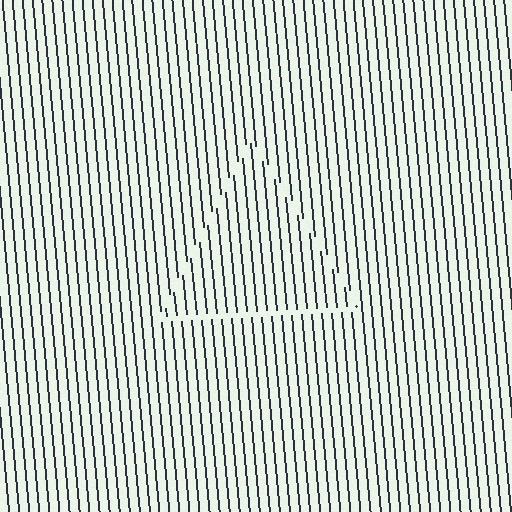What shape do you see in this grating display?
An illusory triangle. The interior of the shape contains the same grating, shifted by half a period — the contour is defined by the phase discontinuity where line-ends from the inner and outer gratings abut.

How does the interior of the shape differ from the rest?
The interior of the shape contains the same grating, shifted by half a period — the contour is defined by the phase discontinuity where line-ends from the inner and outer gratings abut.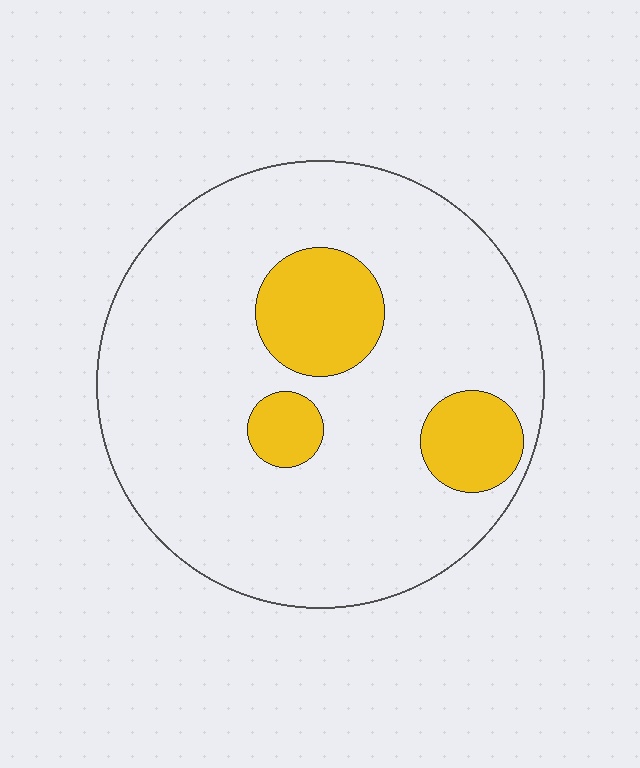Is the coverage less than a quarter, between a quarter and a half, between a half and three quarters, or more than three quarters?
Less than a quarter.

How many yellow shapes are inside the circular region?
3.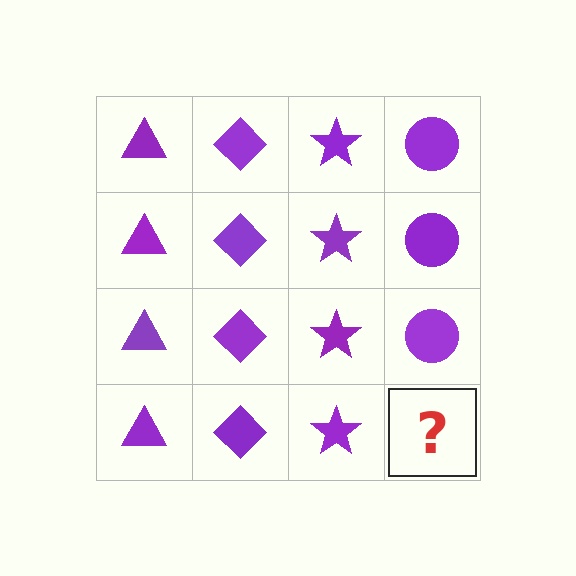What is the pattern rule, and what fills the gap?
The rule is that each column has a consistent shape. The gap should be filled with a purple circle.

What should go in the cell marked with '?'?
The missing cell should contain a purple circle.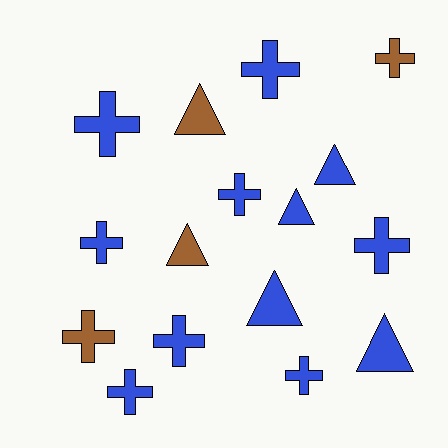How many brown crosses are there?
There are 2 brown crosses.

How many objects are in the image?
There are 16 objects.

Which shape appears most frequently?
Cross, with 10 objects.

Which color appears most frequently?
Blue, with 12 objects.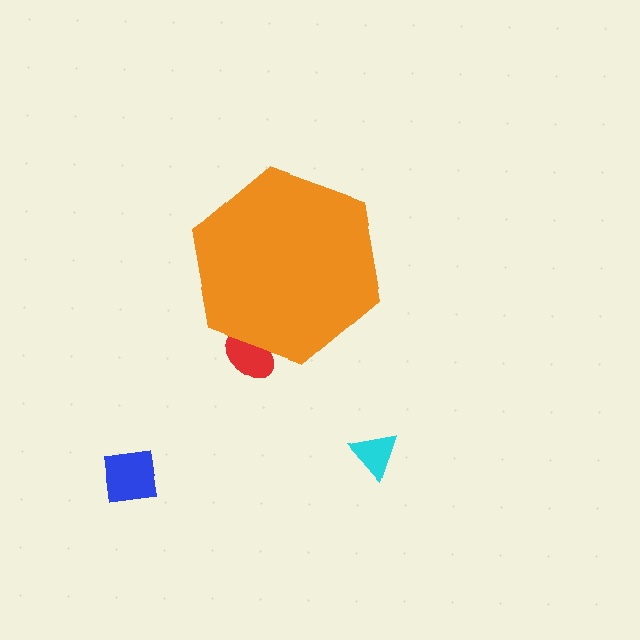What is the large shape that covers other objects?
An orange hexagon.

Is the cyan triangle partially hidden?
No, the cyan triangle is fully visible.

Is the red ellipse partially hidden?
Yes, the red ellipse is partially hidden behind the orange hexagon.